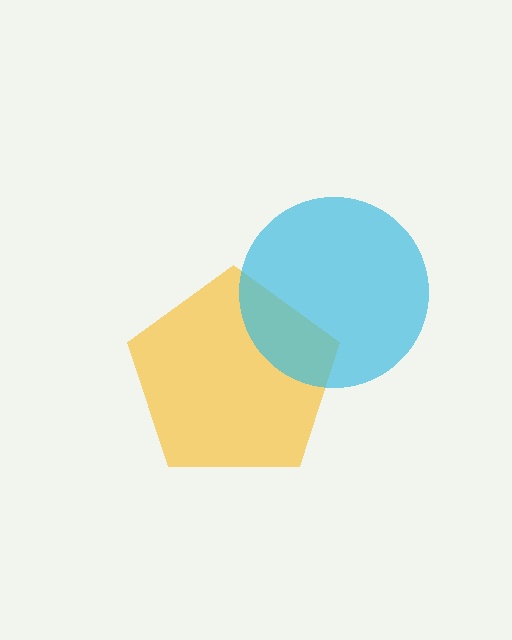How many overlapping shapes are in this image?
There are 2 overlapping shapes in the image.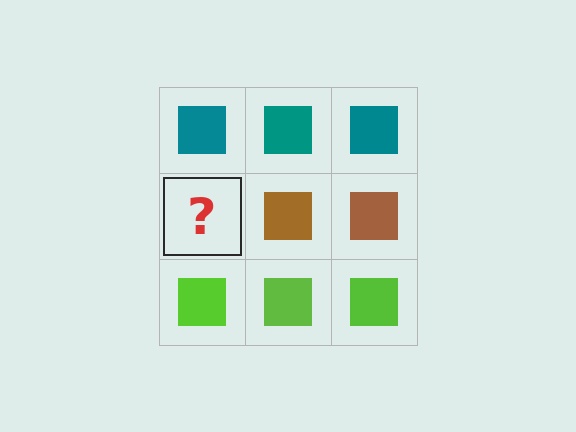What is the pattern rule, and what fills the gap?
The rule is that each row has a consistent color. The gap should be filled with a brown square.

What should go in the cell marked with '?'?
The missing cell should contain a brown square.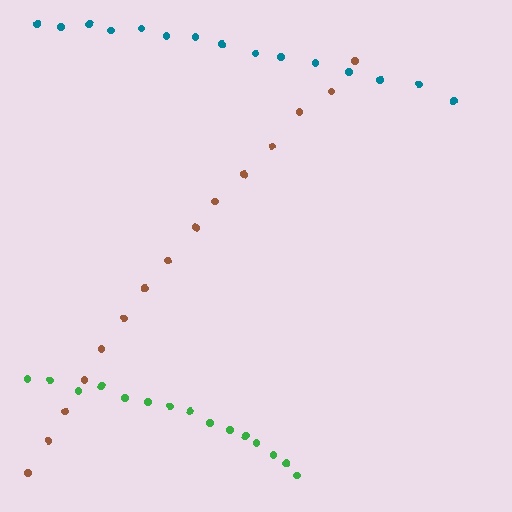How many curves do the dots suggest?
There are 3 distinct paths.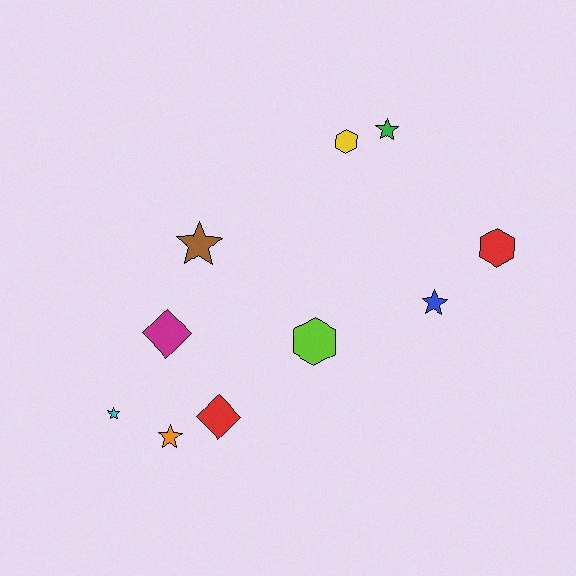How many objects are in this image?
There are 10 objects.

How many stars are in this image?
There are 5 stars.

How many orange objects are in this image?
There is 1 orange object.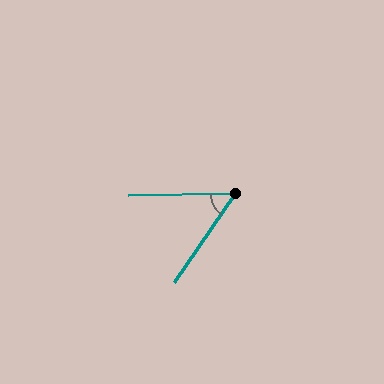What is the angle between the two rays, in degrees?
Approximately 55 degrees.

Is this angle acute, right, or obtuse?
It is acute.